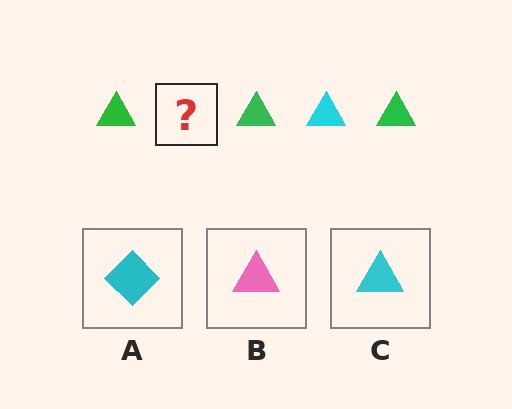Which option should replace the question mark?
Option C.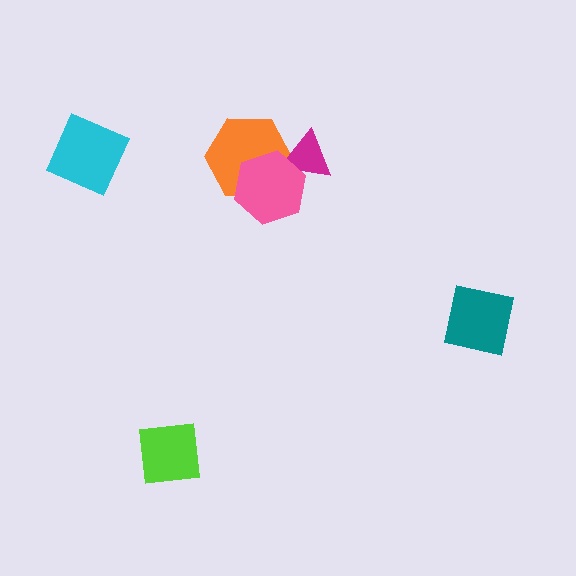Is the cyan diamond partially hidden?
No, no other shape covers it.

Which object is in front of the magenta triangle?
The pink hexagon is in front of the magenta triangle.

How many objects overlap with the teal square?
0 objects overlap with the teal square.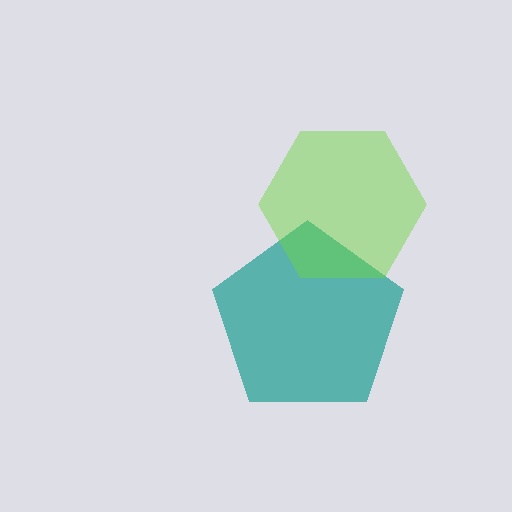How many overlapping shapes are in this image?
There are 2 overlapping shapes in the image.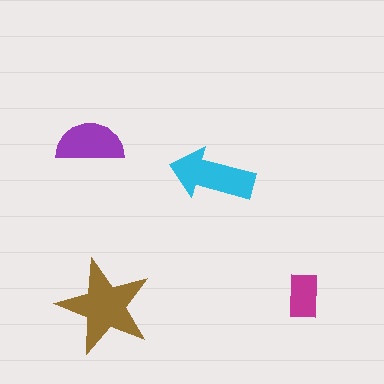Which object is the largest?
The brown star.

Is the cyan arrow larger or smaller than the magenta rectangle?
Larger.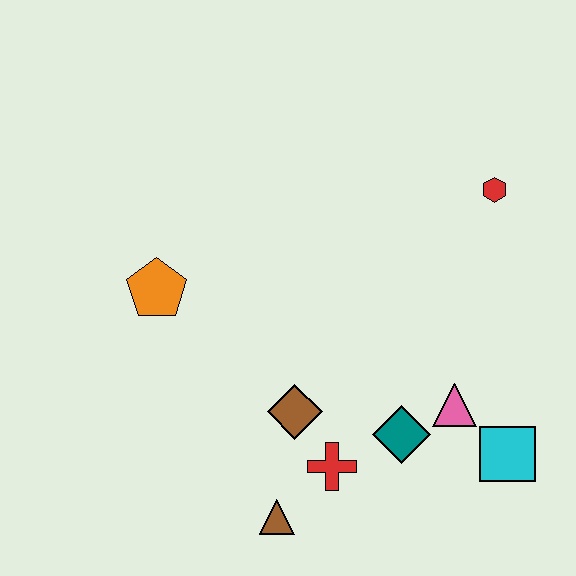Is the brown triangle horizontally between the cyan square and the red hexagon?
No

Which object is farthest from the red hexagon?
The brown triangle is farthest from the red hexagon.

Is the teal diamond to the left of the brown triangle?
No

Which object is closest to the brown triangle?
The red cross is closest to the brown triangle.